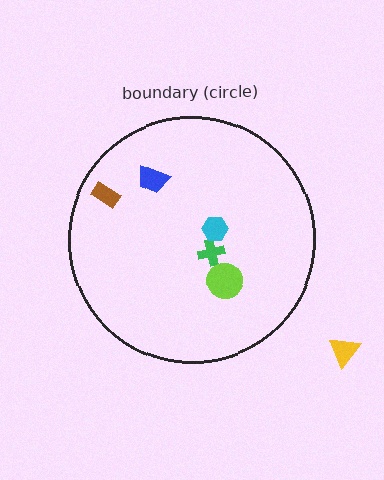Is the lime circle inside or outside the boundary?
Inside.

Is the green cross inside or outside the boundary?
Inside.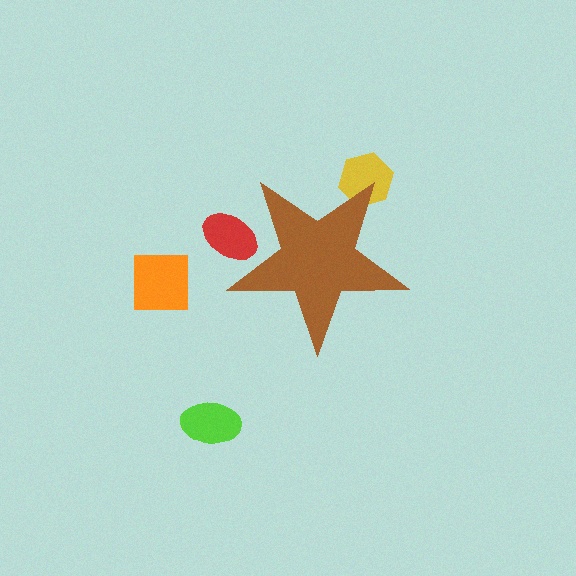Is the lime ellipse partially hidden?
No, the lime ellipse is fully visible.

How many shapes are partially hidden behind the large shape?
2 shapes are partially hidden.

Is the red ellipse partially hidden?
Yes, the red ellipse is partially hidden behind the brown star.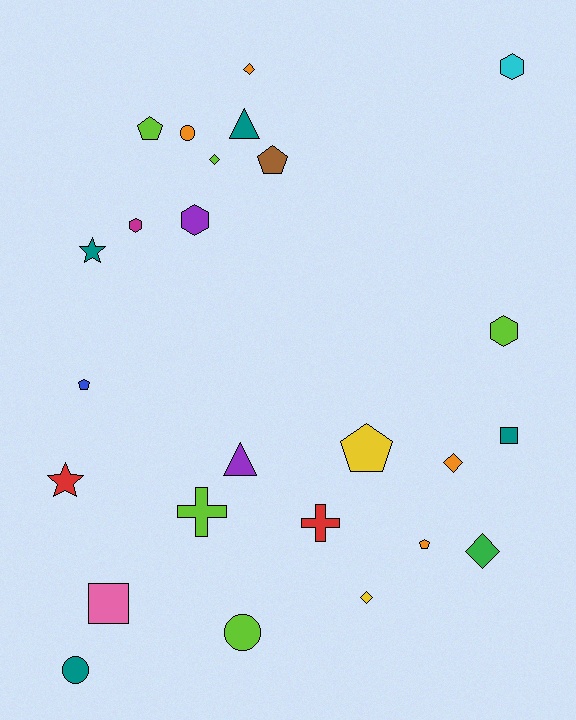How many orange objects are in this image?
There are 4 orange objects.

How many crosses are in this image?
There are 2 crosses.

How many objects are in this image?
There are 25 objects.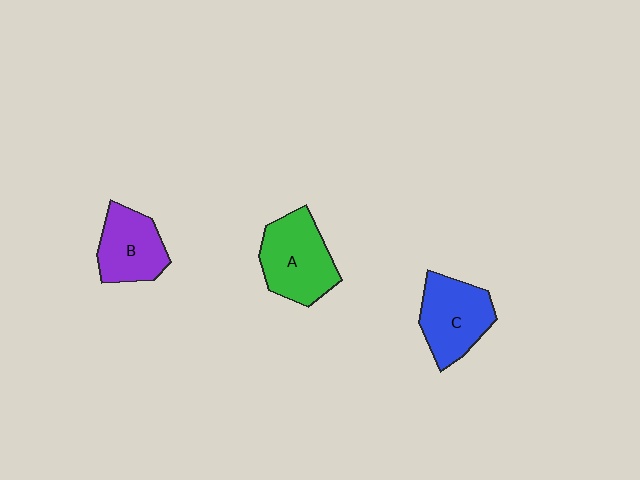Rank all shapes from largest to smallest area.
From largest to smallest: A (green), C (blue), B (purple).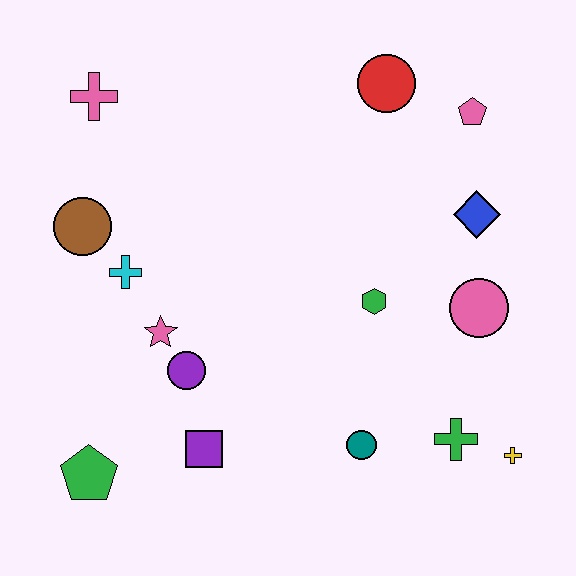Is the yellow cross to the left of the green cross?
No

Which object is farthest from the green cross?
The pink cross is farthest from the green cross.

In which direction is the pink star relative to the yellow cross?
The pink star is to the left of the yellow cross.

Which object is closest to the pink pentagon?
The red circle is closest to the pink pentagon.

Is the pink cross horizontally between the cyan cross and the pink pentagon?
No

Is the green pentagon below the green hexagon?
Yes